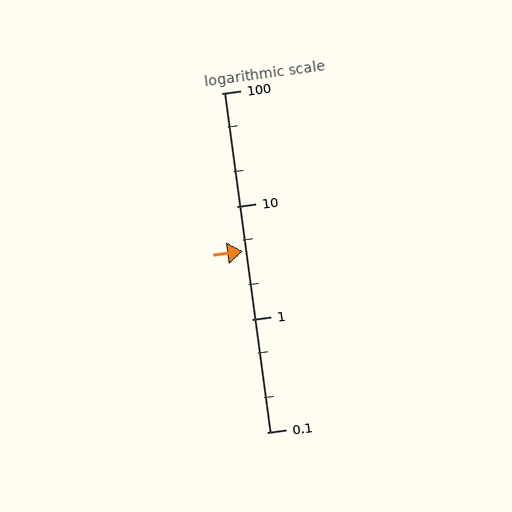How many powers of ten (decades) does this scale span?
The scale spans 3 decades, from 0.1 to 100.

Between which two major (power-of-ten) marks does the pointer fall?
The pointer is between 1 and 10.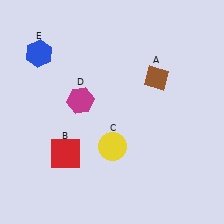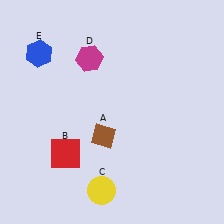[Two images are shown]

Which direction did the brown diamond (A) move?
The brown diamond (A) moved down.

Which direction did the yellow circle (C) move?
The yellow circle (C) moved down.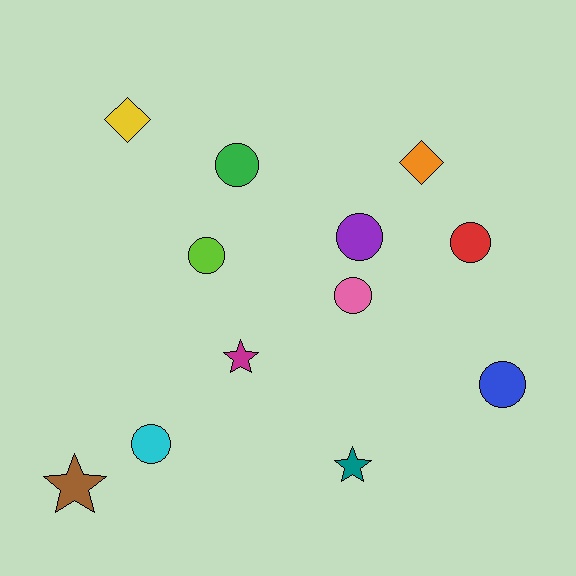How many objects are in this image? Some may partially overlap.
There are 12 objects.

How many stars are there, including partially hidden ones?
There are 3 stars.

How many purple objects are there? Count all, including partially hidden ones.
There is 1 purple object.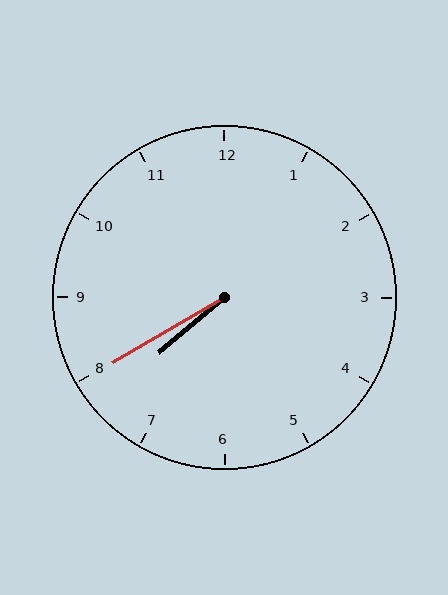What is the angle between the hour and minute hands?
Approximately 10 degrees.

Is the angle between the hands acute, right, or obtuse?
It is acute.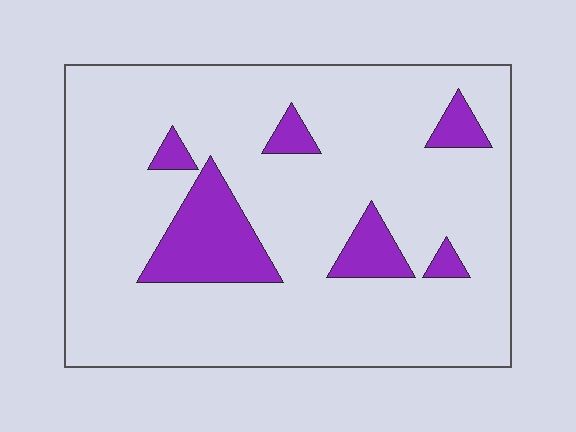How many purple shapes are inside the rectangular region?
6.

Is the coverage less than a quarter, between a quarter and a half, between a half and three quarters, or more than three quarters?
Less than a quarter.